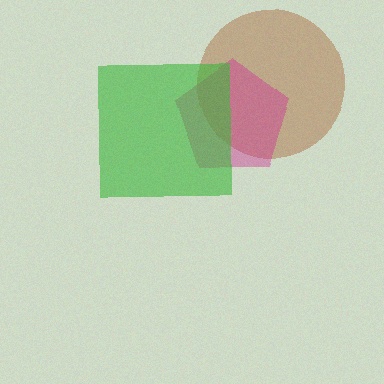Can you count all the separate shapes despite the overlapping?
Yes, there are 3 separate shapes.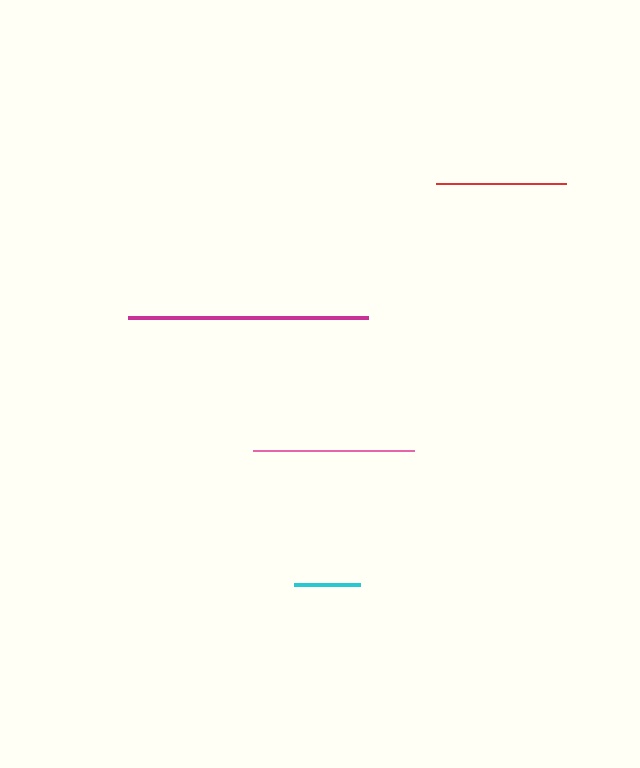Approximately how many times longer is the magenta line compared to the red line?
The magenta line is approximately 1.8 times the length of the red line.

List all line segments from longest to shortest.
From longest to shortest: magenta, pink, red, cyan.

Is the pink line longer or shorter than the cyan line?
The pink line is longer than the cyan line.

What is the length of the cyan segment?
The cyan segment is approximately 66 pixels long.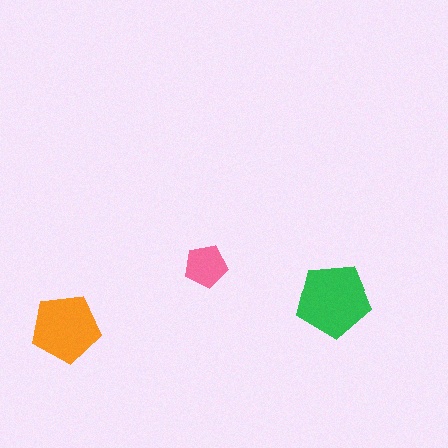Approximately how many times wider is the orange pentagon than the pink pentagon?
About 1.5 times wider.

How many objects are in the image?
There are 3 objects in the image.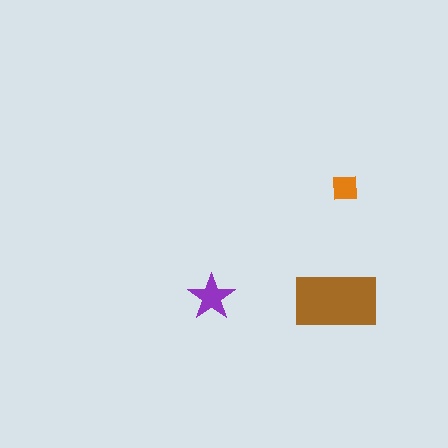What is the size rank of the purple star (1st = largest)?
2nd.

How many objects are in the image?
There are 3 objects in the image.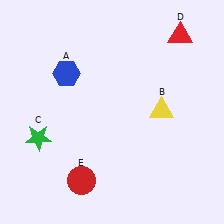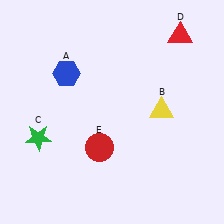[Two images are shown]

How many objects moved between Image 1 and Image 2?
1 object moved between the two images.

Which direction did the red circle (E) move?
The red circle (E) moved up.